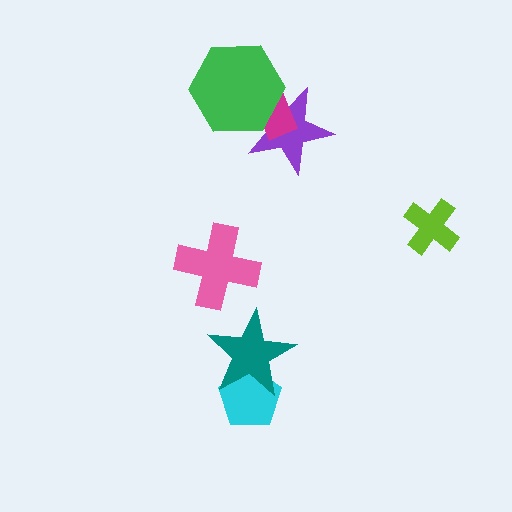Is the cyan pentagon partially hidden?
Yes, it is partially covered by another shape.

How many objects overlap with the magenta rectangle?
2 objects overlap with the magenta rectangle.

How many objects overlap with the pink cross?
0 objects overlap with the pink cross.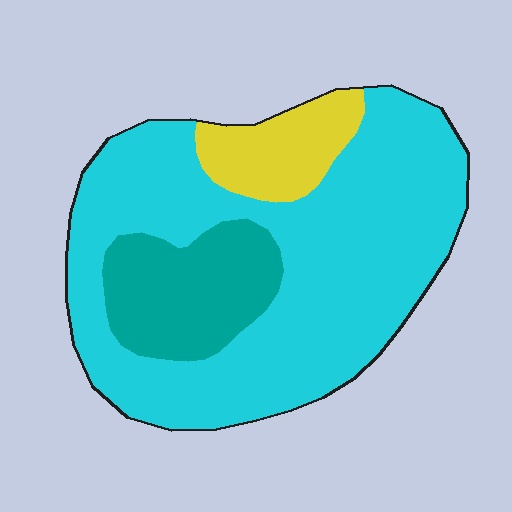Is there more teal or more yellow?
Teal.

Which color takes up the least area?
Yellow, at roughly 10%.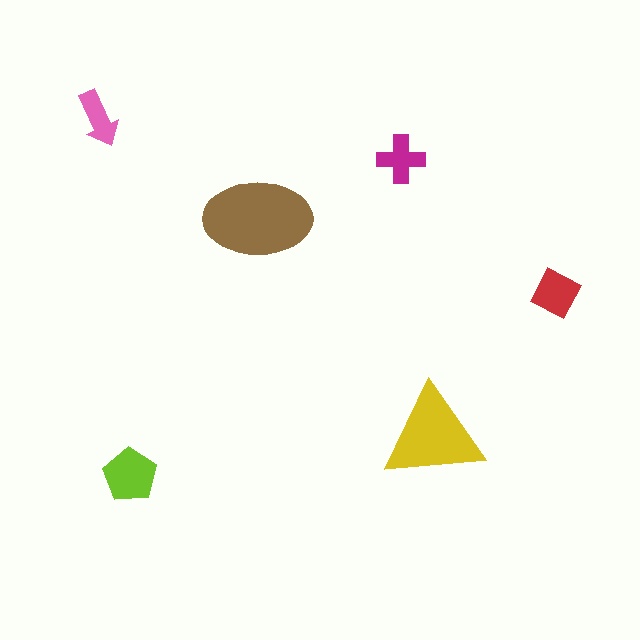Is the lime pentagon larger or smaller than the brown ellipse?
Smaller.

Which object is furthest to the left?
The pink arrow is leftmost.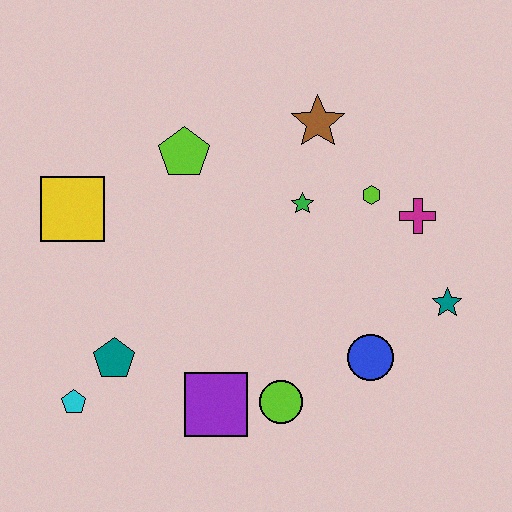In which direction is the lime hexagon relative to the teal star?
The lime hexagon is above the teal star.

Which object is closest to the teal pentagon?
The cyan pentagon is closest to the teal pentagon.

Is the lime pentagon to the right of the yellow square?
Yes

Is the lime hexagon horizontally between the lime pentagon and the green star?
No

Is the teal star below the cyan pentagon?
No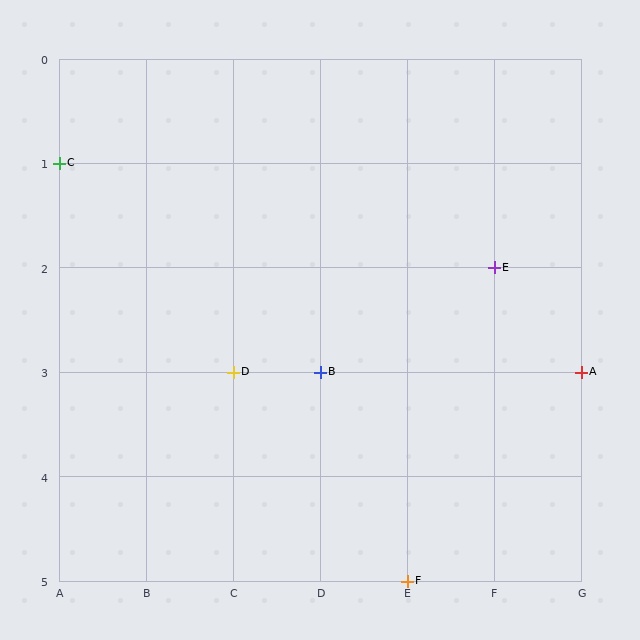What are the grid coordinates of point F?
Point F is at grid coordinates (E, 5).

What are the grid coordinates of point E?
Point E is at grid coordinates (F, 2).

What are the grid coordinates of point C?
Point C is at grid coordinates (A, 1).